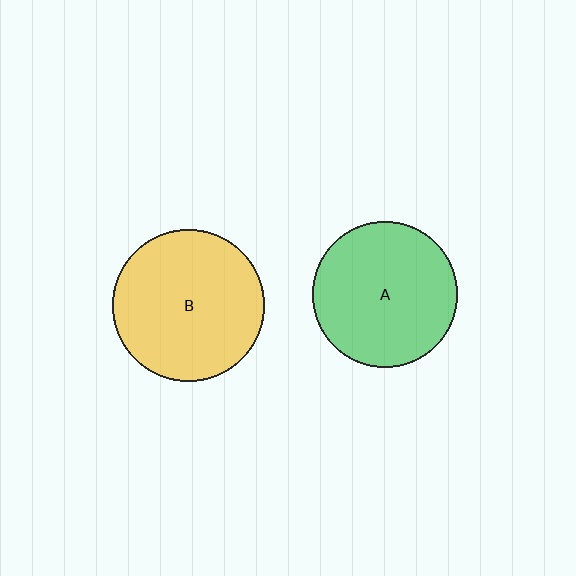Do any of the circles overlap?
No, none of the circles overlap.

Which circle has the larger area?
Circle B (yellow).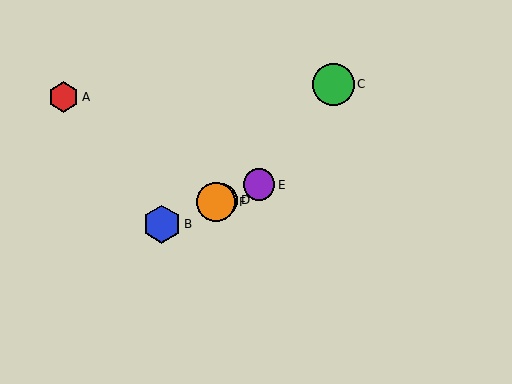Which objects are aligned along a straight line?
Objects B, D, E, F are aligned along a straight line.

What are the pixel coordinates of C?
Object C is at (333, 84).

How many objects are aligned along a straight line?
4 objects (B, D, E, F) are aligned along a straight line.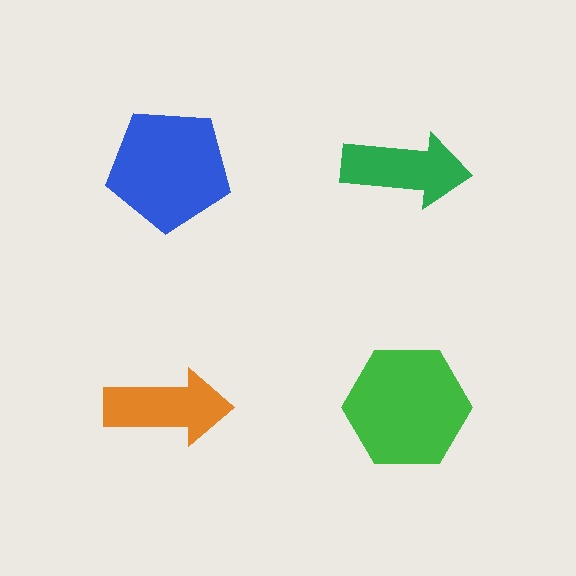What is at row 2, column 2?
A green hexagon.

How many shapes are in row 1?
2 shapes.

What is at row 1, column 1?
A blue pentagon.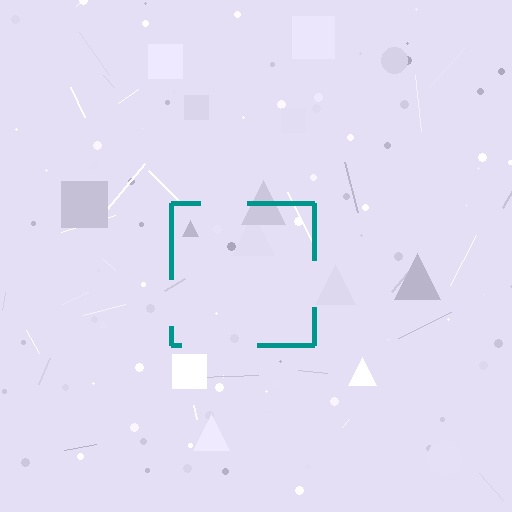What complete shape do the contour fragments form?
The contour fragments form a square.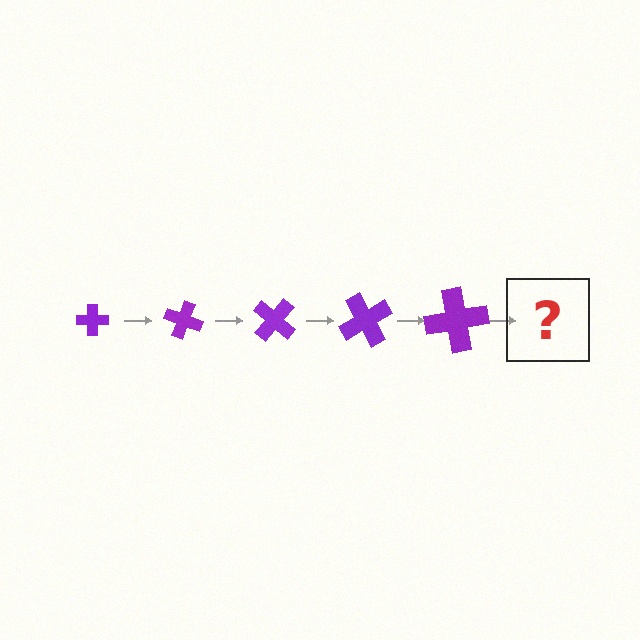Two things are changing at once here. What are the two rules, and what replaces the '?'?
The two rules are that the cross grows larger each step and it rotates 20 degrees each step. The '?' should be a cross, larger than the previous one and rotated 100 degrees from the start.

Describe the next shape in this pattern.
It should be a cross, larger than the previous one and rotated 100 degrees from the start.